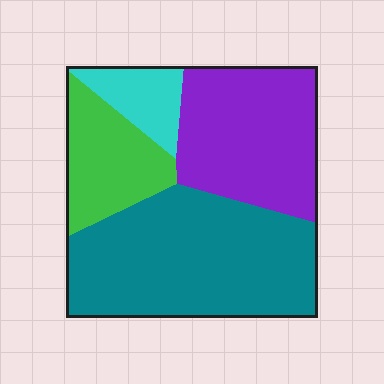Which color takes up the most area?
Teal, at roughly 45%.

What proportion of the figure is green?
Green covers roughly 15% of the figure.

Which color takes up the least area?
Cyan, at roughly 10%.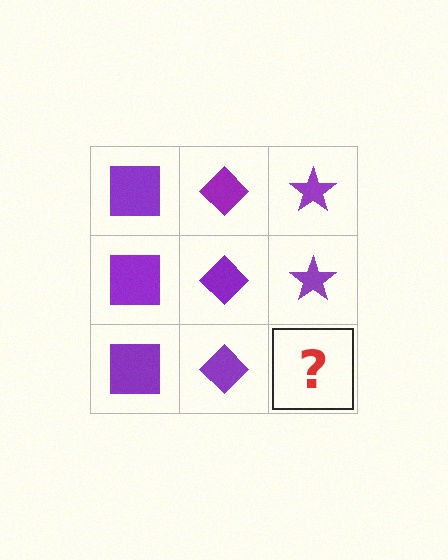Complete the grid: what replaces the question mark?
The question mark should be replaced with a purple star.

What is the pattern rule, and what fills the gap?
The rule is that each column has a consistent shape. The gap should be filled with a purple star.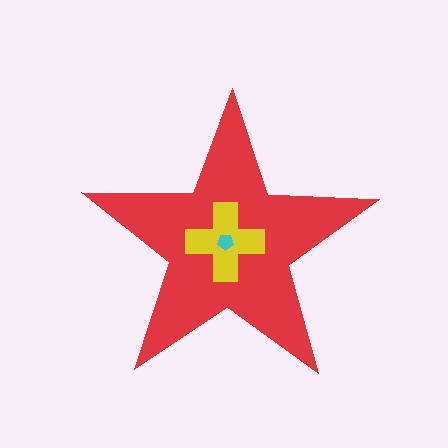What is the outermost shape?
The red star.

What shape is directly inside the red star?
The yellow cross.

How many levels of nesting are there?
3.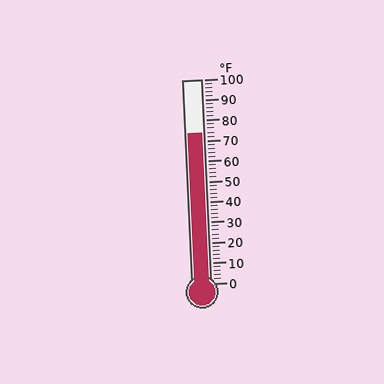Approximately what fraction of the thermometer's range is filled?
The thermometer is filled to approximately 75% of its range.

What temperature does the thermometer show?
The thermometer shows approximately 74°F.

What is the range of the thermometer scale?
The thermometer scale ranges from 0°F to 100°F.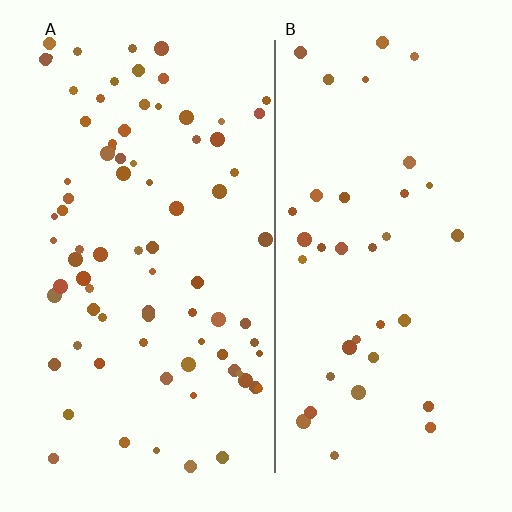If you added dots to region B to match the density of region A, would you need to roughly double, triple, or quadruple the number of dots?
Approximately double.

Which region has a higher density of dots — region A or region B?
A (the left).